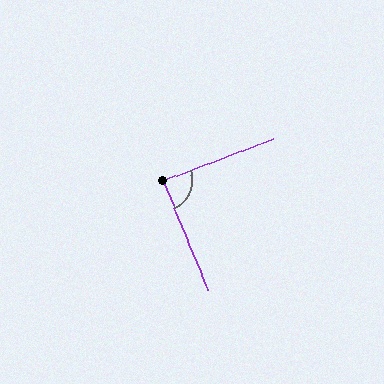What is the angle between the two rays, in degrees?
Approximately 88 degrees.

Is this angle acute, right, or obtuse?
It is approximately a right angle.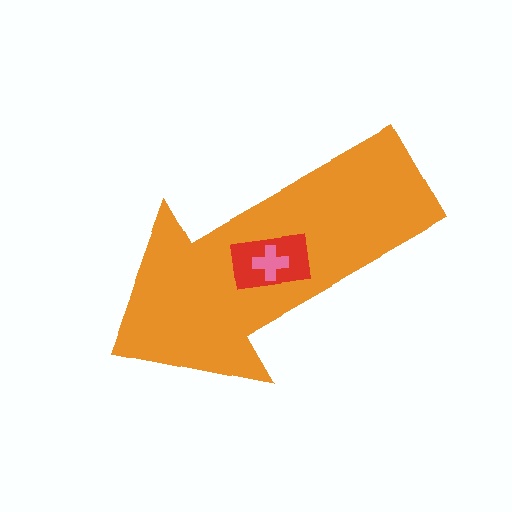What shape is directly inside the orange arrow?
The red rectangle.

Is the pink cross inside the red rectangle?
Yes.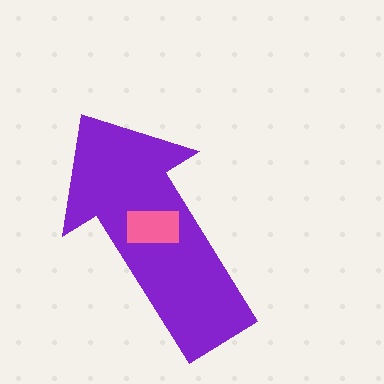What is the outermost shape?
The purple arrow.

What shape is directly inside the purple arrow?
The pink rectangle.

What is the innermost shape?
The pink rectangle.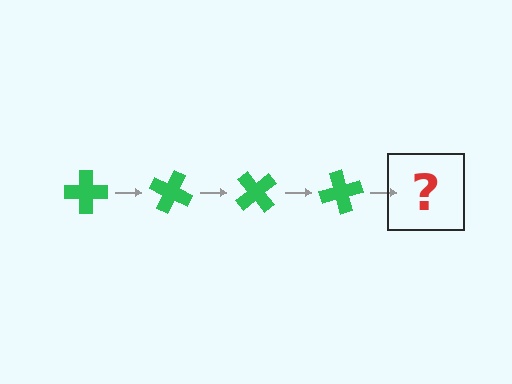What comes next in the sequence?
The next element should be a green cross rotated 100 degrees.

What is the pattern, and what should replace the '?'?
The pattern is that the cross rotates 25 degrees each step. The '?' should be a green cross rotated 100 degrees.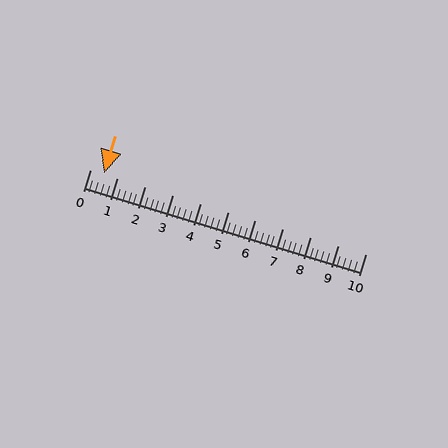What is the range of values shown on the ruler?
The ruler shows values from 0 to 10.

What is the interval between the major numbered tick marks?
The major tick marks are spaced 1 units apart.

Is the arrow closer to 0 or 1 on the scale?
The arrow is closer to 1.